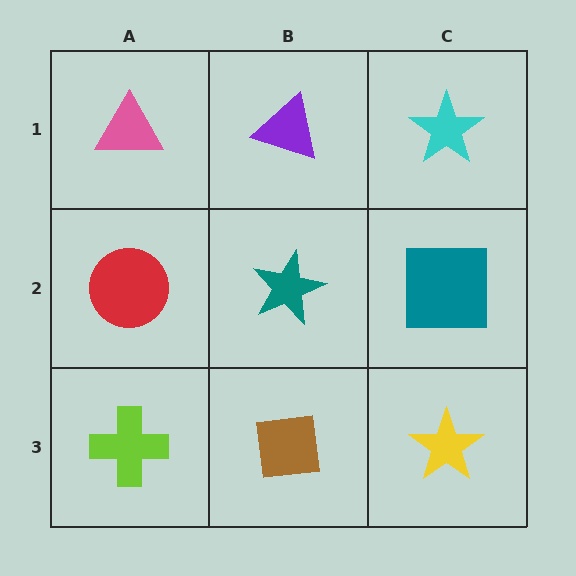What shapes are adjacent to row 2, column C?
A cyan star (row 1, column C), a yellow star (row 3, column C), a teal star (row 2, column B).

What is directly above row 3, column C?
A teal square.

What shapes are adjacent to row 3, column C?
A teal square (row 2, column C), a brown square (row 3, column B).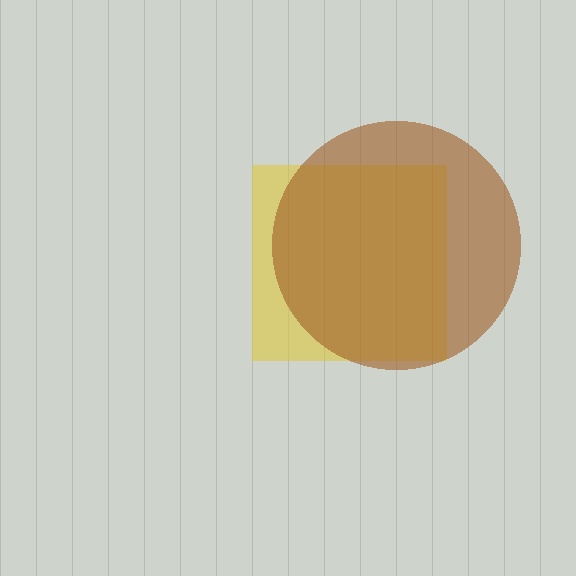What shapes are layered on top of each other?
The layered shapes are: a yellow square, a brown circle.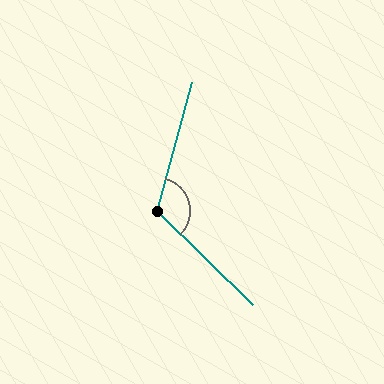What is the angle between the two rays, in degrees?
Approximately 120 degrees.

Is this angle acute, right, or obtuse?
It is obtuse.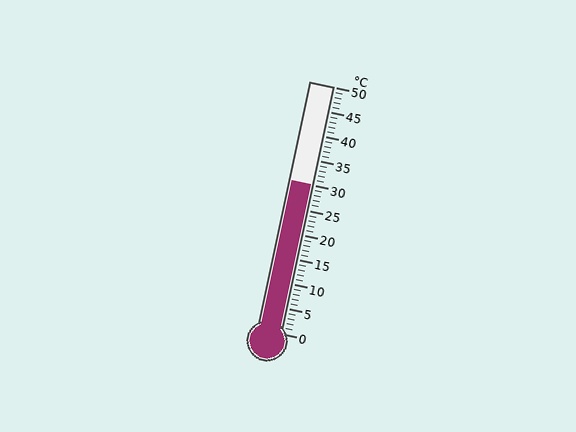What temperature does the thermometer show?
The thermometer shows approximately 30°C.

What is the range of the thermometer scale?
The thermometer scale ranges from 0°C to 50°C.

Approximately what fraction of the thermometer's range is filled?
The thermometer is filled to approximately 60% of its range.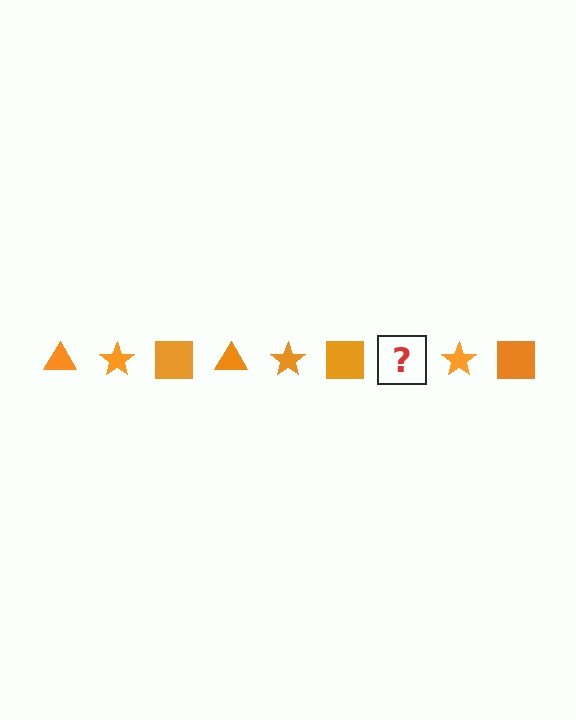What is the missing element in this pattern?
The missing element is an orange triangle.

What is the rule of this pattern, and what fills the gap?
The rule is that the pattern cycles through triangle, star, square shapes in orange. The gap should be filled with an orange triangle.